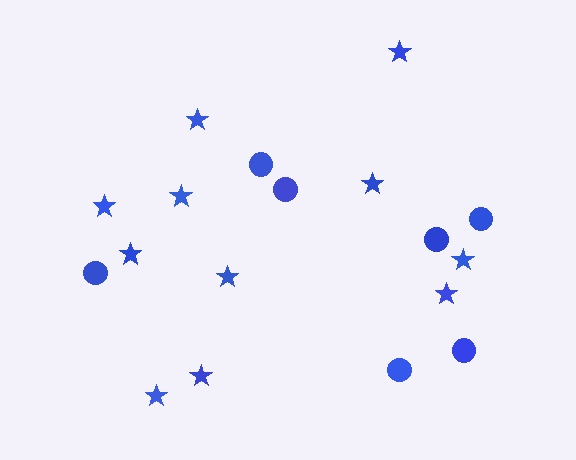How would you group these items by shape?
There are 2 groups: one group of circles (7) and one group of stars (11).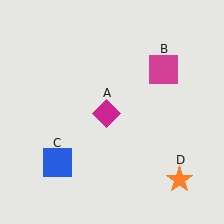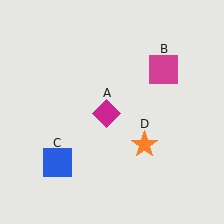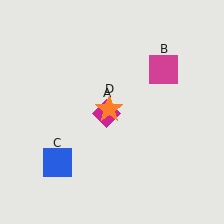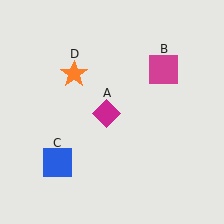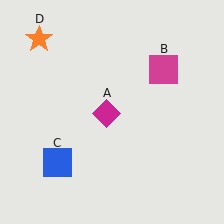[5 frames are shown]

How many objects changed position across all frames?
1 object changed position: orange star (object D).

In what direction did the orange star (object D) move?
The orange star (object D) moved up and to the left.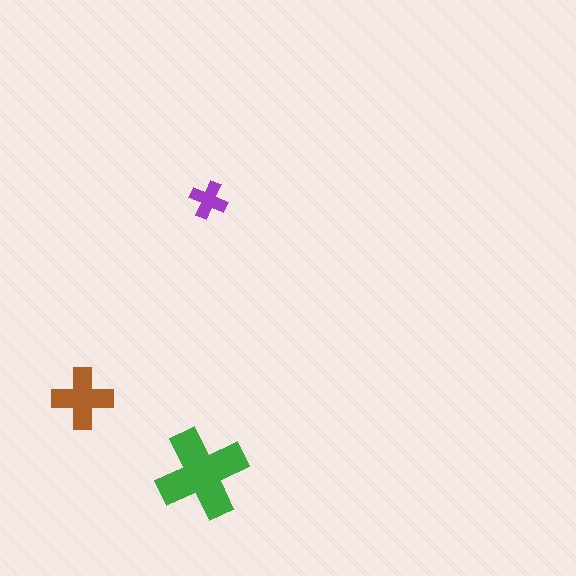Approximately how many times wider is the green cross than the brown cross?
About 1.5 times wider.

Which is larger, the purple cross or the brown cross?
The brown one.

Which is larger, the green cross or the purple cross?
The green one.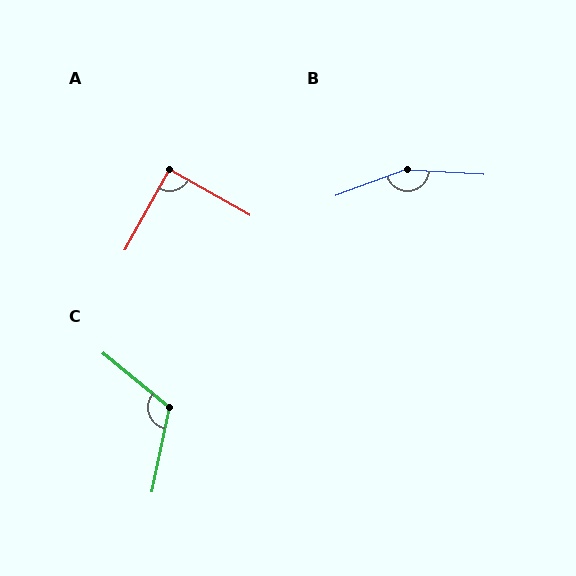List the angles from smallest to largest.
A (89°), C (117°), B (156°).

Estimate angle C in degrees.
Approximately 117 degrees.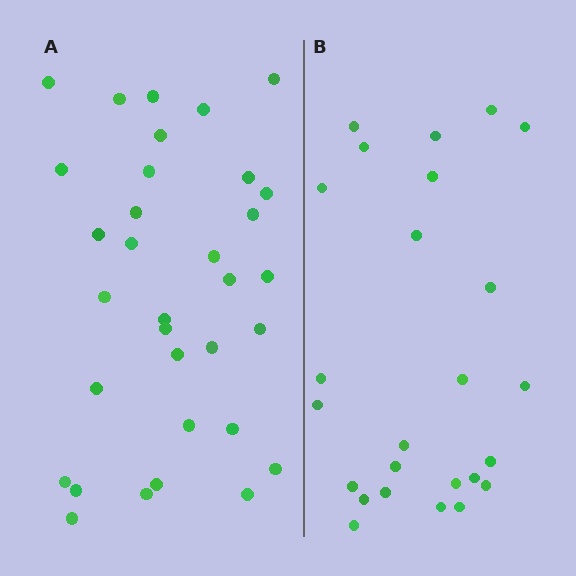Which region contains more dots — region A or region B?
Region A (the left region) has more dots.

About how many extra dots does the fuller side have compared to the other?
Region A has roughly 8 or so more dots than region B.